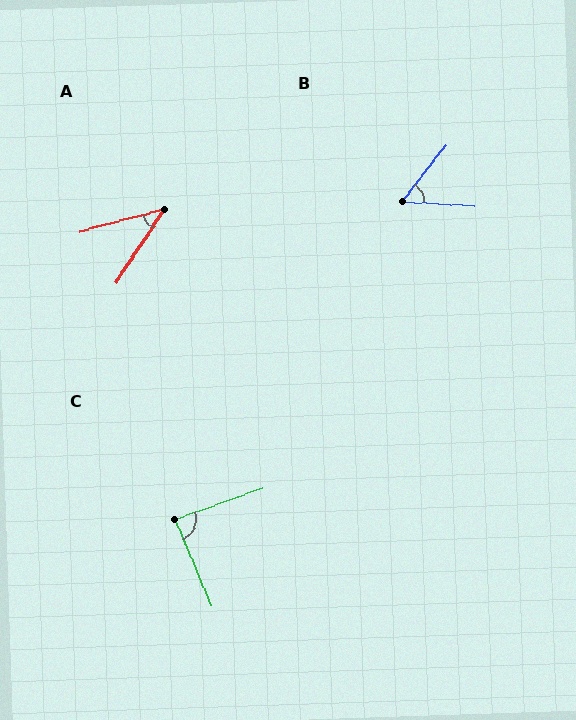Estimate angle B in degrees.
Approximately 55 degrees.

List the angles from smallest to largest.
A (42°), B (55°), C (87°).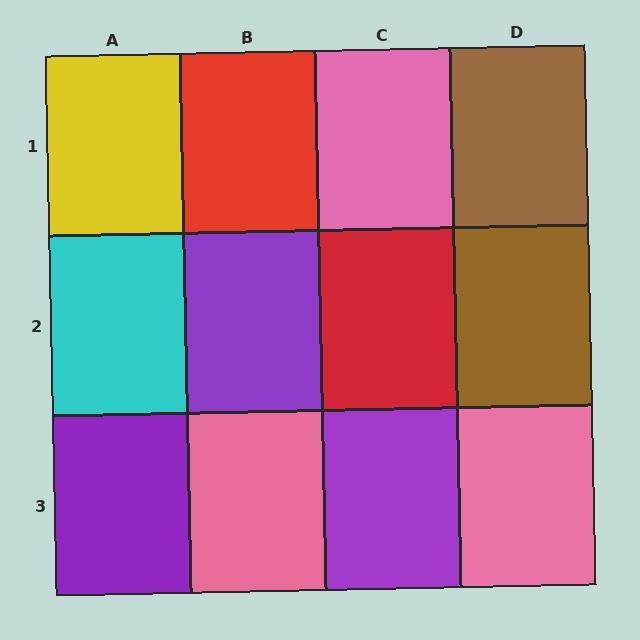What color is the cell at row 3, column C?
Purple.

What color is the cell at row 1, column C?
Pink.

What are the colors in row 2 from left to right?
Cyan, purple, red, brown.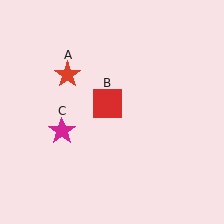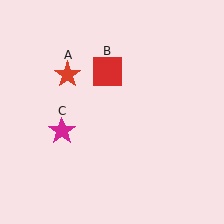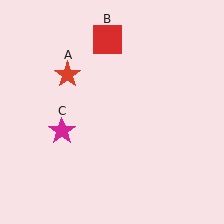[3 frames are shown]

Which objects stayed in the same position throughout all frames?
Red star (object A) and magenta star (object C) remained stationary.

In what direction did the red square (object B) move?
The red square (object B) moved up.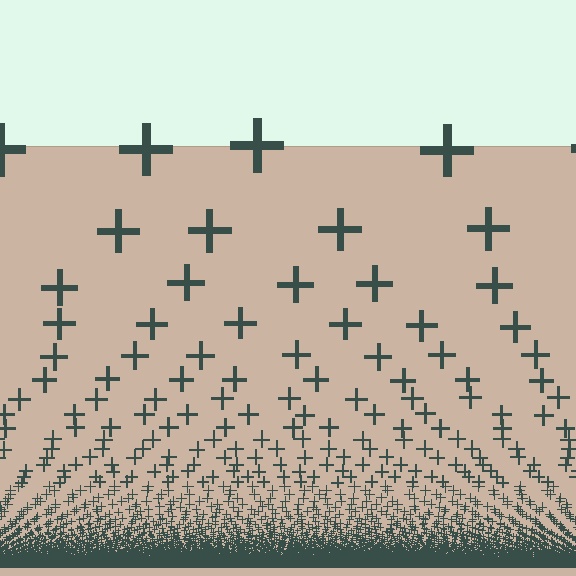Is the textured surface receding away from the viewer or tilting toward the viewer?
The surface appears to tilt toward the viewer. Texture elements get larger and sparser toward the top.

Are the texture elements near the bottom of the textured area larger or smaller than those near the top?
Smaller. The gradient is inverted — elements near the bottom are smaller and denser.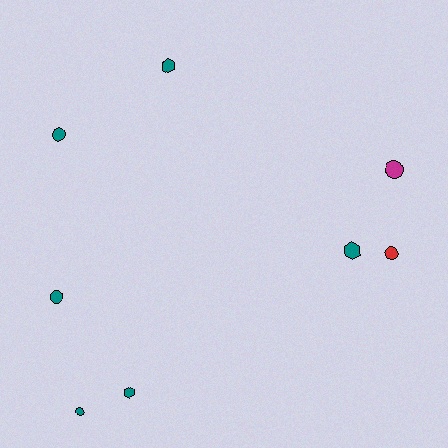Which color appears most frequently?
Teal, with 6 objects.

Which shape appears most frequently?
Circle, with 5 objects.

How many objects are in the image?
There are 8 objects.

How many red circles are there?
There is 1 red circle.